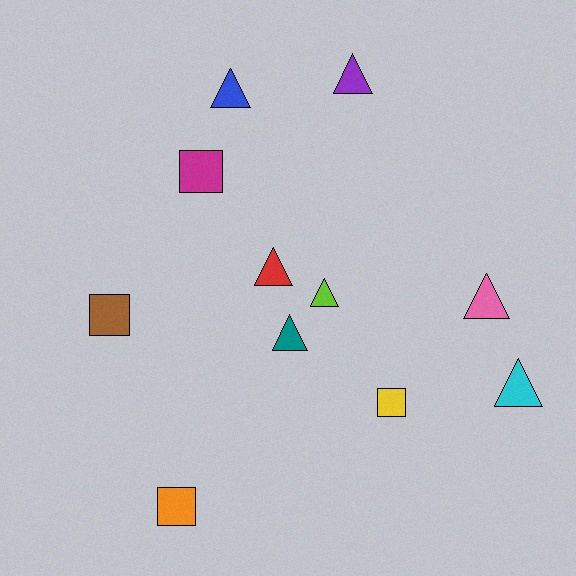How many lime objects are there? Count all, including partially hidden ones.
There is 1 lime object.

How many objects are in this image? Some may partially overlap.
There are 11 objects.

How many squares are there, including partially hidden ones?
There are 4 squares.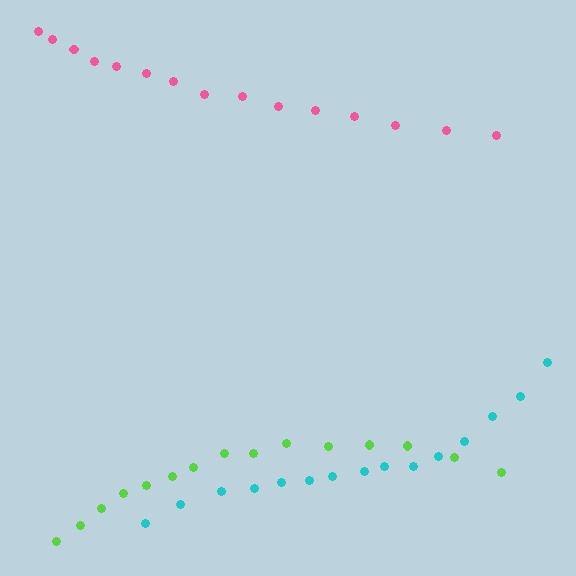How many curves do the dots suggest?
There are 3 distinct paths.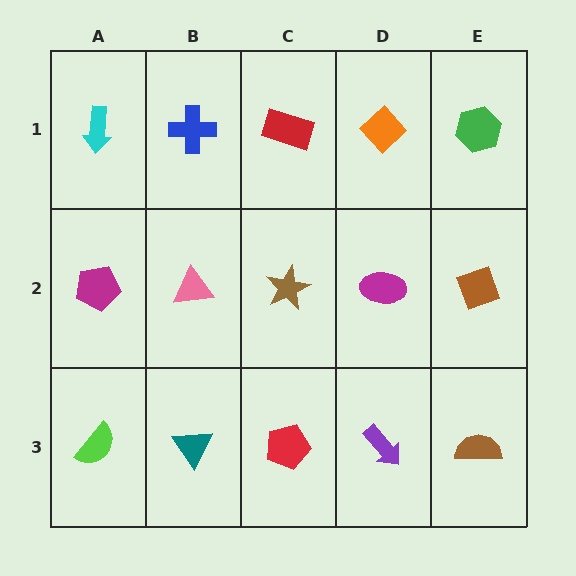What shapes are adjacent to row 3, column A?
A magenta pentagon (row 2, column A), a teal triangle (row 3, column B).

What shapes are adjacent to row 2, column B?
A blue cross (row 1, column B), a teal triangle (row 3, column B), a magenta pentagon (row 2, column A), a brown star (row 2, column C).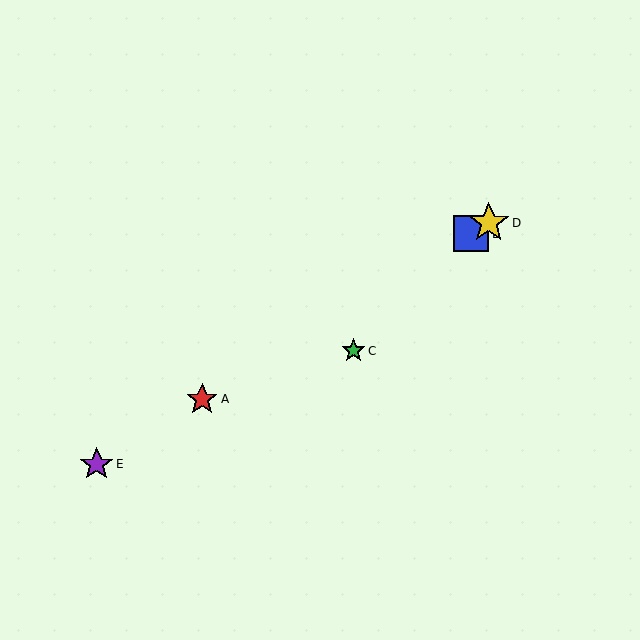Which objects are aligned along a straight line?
Objects A, B, D, E are aligned along a straight line.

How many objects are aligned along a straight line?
4 objects (A, B, D, E) are aligned along a straight line.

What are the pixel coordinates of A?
Object A is at (202, 399).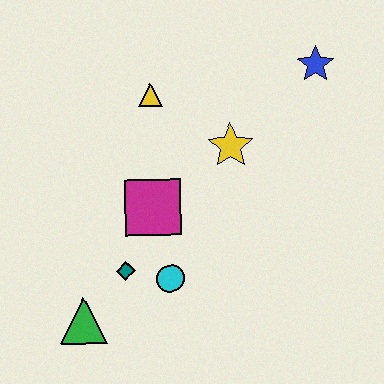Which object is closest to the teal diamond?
The cyan circle is closest to the teal diamond.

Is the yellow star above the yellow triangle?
No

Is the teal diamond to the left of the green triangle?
No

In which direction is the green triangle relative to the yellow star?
The green triangle is below the yellow star.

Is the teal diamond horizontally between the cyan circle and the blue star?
No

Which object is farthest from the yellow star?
The green triangle is farthest from the yellow star.